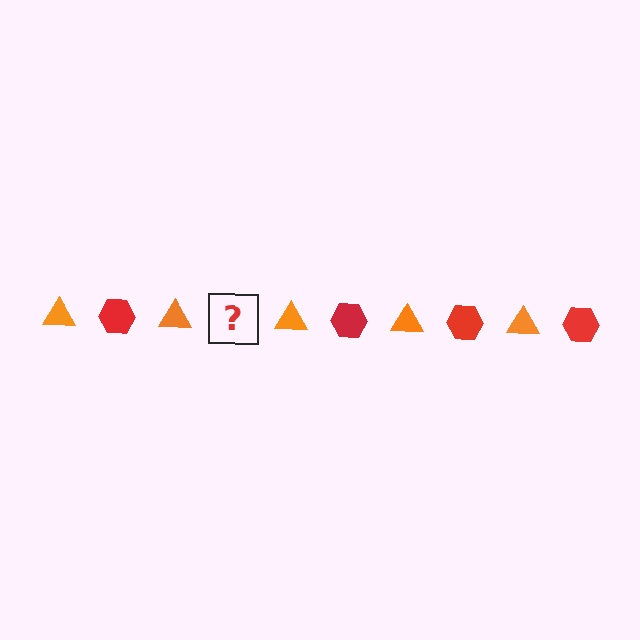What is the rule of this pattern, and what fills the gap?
The rule is that the pattern alternates between orange triangle and red hexagon. The gap should be filled with a red hexagon.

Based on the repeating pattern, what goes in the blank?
The blank should be a red hexagon.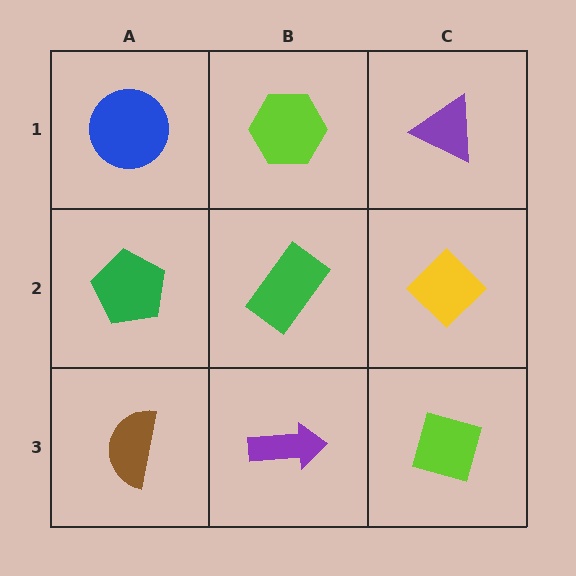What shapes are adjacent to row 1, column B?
A green rectangle (row 2, column B), a blue circle (row 1, column A), a purple triangle (row 1, column C).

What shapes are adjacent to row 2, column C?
A purple triangle (row 1, column C), a lime diamond (row 3, column C), a green rectangle (row 2, column B).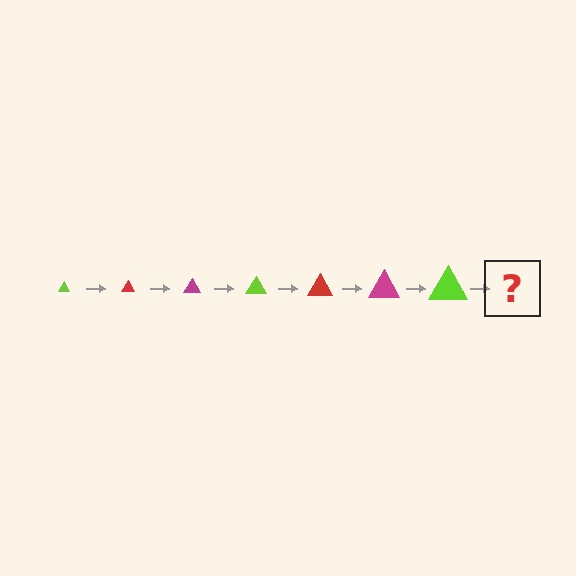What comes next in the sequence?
The next element should be a red triangle, larger than the previous one.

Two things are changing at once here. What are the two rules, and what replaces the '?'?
The two rules are that the triangle grows larger each step and the color cycles through lime, red, and magenta. The '?' should be a red triangle, larger than the previous one.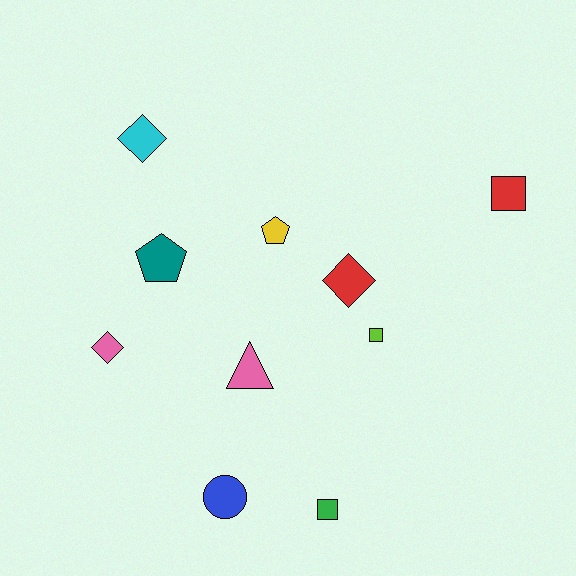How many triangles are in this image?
There is 1 triangle.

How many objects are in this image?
There are 10 objects.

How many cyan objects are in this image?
There is 1 cyan object.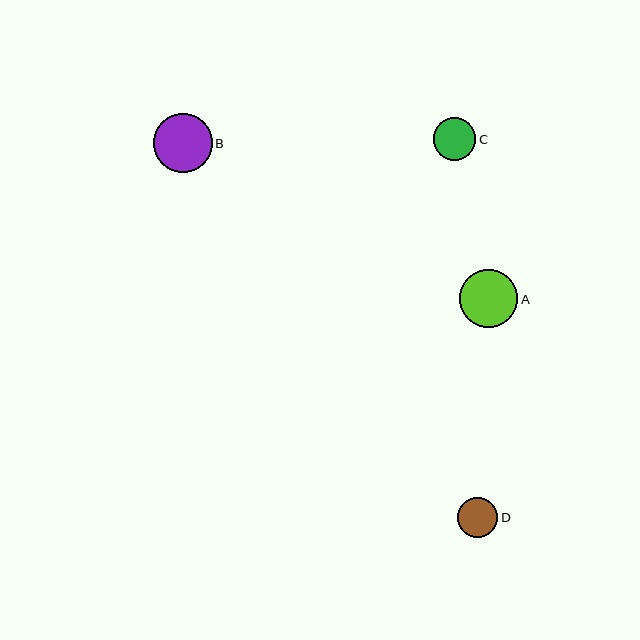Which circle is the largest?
Circle B is the largest with a size of approximately 58 pixels.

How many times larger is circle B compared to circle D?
Circle B is approximately 1.5 times the size of circle D.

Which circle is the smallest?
Circle D is the smallest with a size of approximately 40 pixels.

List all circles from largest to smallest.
From largest to smallest: B, A, C, D.